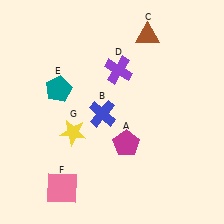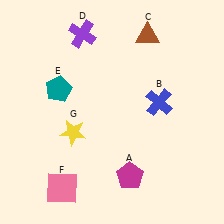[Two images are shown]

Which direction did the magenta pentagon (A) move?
The magenta pentagon (A) moved down.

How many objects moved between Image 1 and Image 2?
3 objects moved between the two images.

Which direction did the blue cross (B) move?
The blue cross (B) moved right.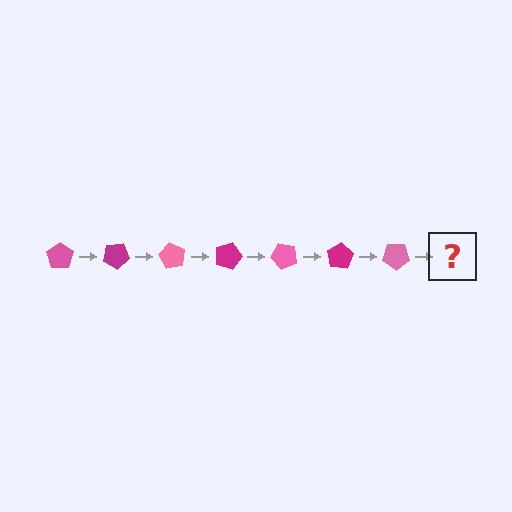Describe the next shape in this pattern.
It should be a magenta pentagon, rotated 210 degrees from the start.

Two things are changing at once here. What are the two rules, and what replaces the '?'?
The two rules are that it rotates 30 degrees each step and the color cycles through pink and magenta. The '?' should be a magenta pentagon, rotated 210 degrees from the start.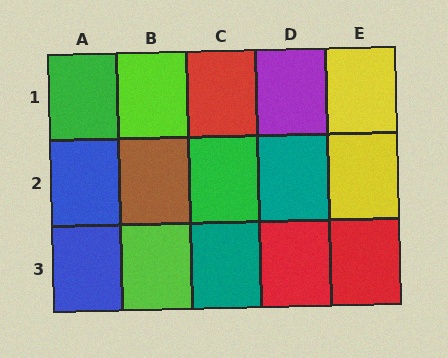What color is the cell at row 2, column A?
Blue.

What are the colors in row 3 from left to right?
Blue, lime, teal, red, red.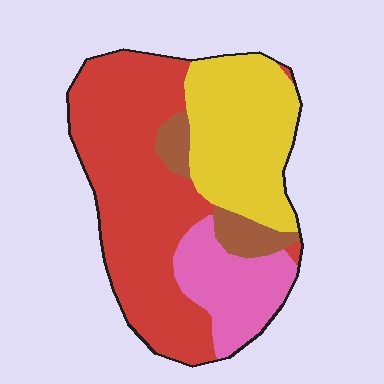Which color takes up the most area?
Red, at roughly 50%.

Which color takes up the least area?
Brown, at roughly 10%.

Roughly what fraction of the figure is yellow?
Yellow covers about 30% of the figure.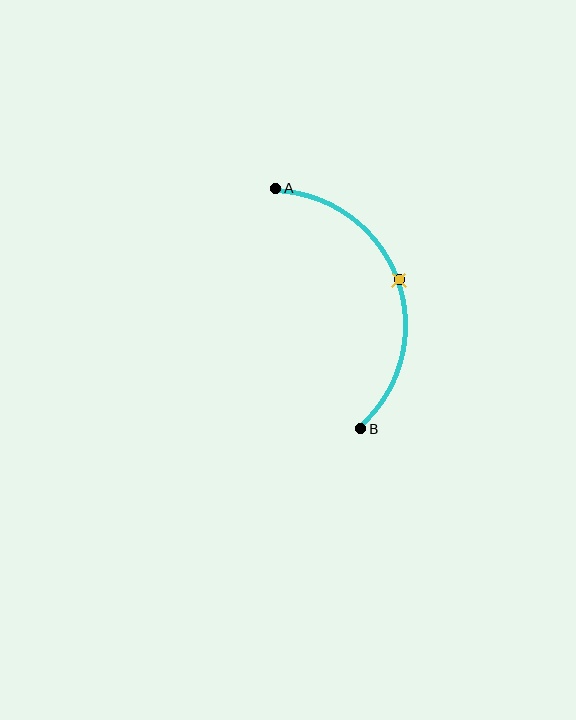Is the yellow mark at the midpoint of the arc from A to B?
Yes. The yellow mark lies on the arc at equal arc-length from both A and B — it is the arc midpoint.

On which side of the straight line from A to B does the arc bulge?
The arc bulges to the right of the straight line connecting A and B.